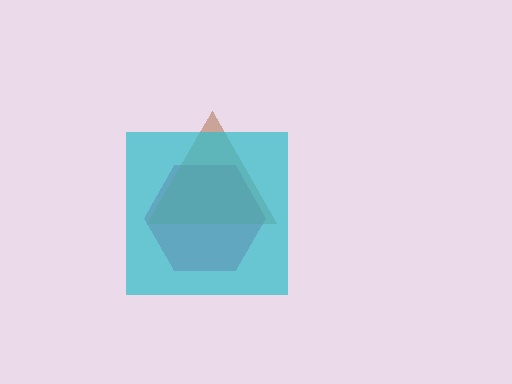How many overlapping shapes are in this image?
There are 3 overlapping shapes in the image.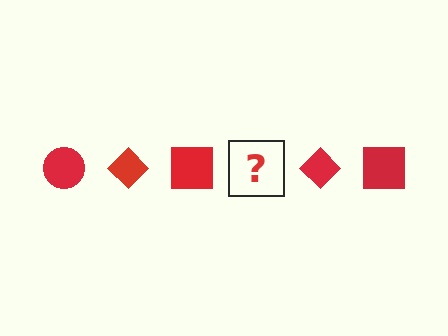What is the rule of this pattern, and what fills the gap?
The rule is that the pattern cycles through circle, diamond, square shapes in red. The gap should be filled with a red circle.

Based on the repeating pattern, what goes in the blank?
The blank should be a red circle.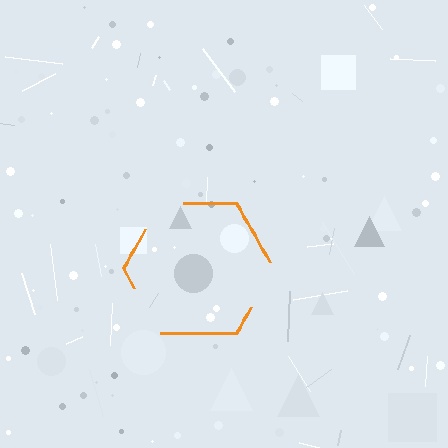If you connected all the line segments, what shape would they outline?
They would outline a hexagon.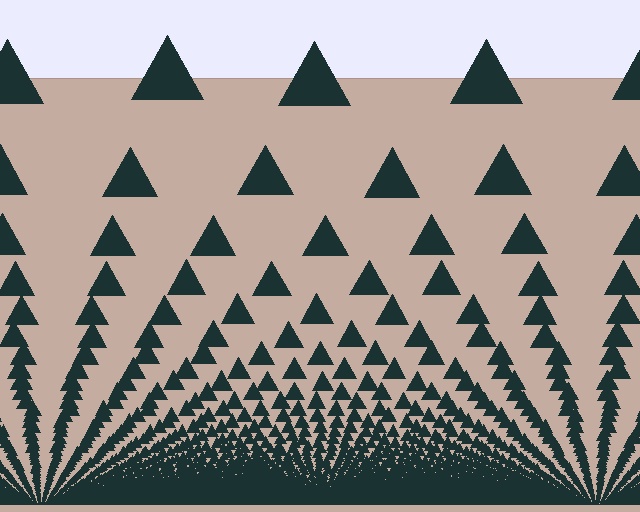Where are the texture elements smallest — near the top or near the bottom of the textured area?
Near the bottom.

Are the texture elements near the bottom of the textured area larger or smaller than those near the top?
Smaller. The gradient is inverted — elements near the bottom are smaller and denser.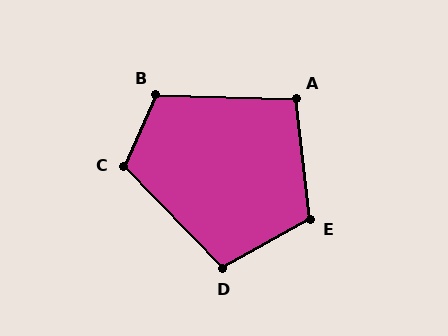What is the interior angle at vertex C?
Approximately 112 degrees (obtuse).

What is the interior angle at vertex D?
Approximately 105 degrees (obtuse).